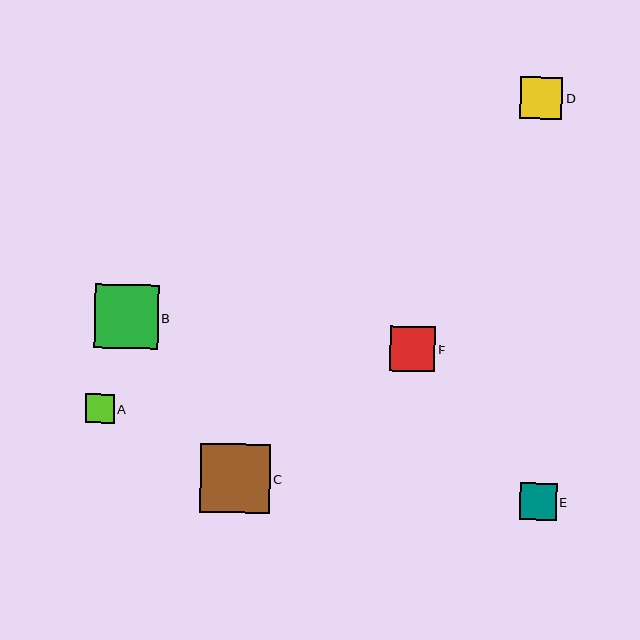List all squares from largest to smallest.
From largest to smallest: C, B, F, D, E, A.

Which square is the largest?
Square C is the largest with a size of approximately 69 pixels.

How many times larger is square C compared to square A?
Square C is approximately 2.4 times the size of square A.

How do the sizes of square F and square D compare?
Square F and square D are approximately the same size.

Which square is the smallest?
Square A is the smallest with a size of approximately 29 pixels.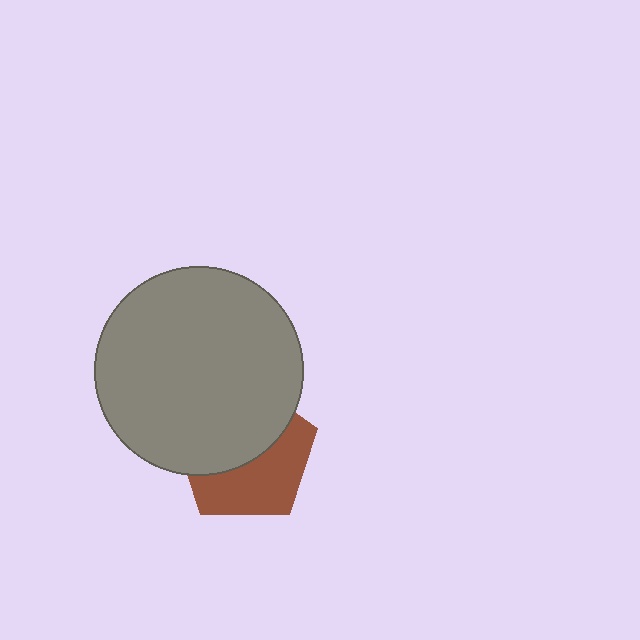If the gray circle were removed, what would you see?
You would see the complete brown pentagon.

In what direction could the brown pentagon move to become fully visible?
The brown pentagon could move down. That would shift it out from behind the gray circle entirely.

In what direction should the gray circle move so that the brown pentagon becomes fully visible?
The gray circle should move up. That is the shortest direction to clear the overlap and leave the brown pentagon fully visible.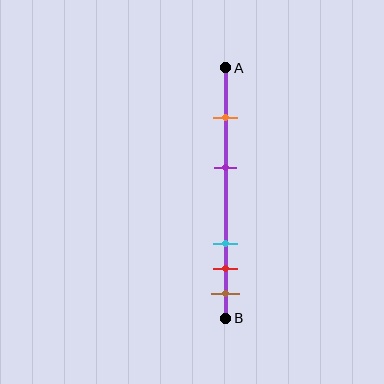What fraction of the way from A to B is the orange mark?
The orange mark is approximately 20% (0.2) of the way from A to B.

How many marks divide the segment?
There are 5 marks dividing the segment.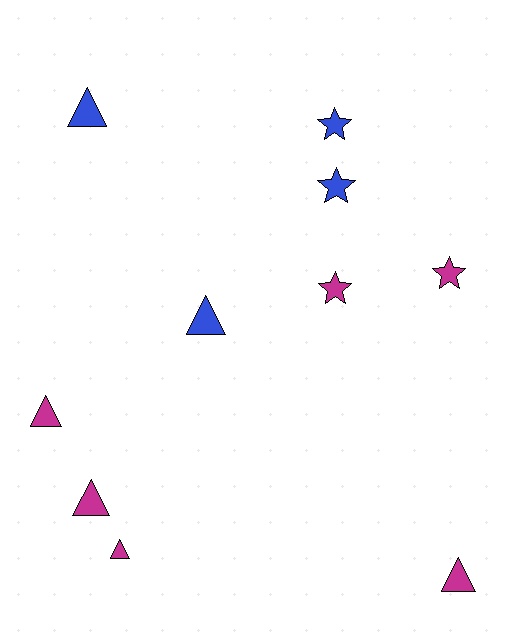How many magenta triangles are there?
There are 4 magenta triangles.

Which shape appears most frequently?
Triangle, with 6 objects.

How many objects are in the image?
There are 10 objects.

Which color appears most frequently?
Magenta, with 6 objects.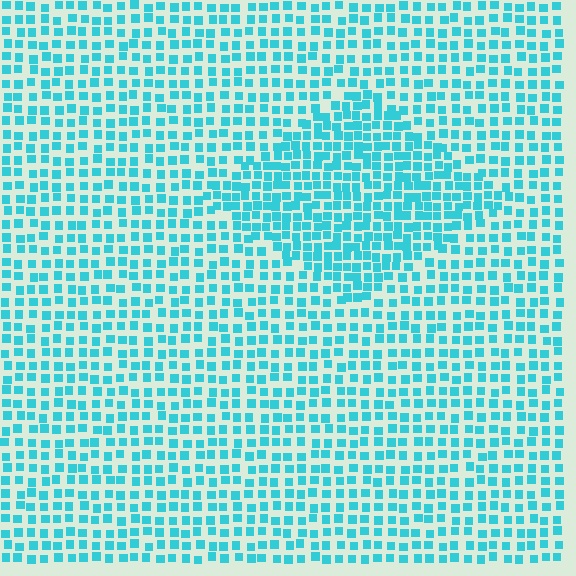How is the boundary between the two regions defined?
The boundary is defined by a change in element density (approximately 1.6x ratio). All elements are the same color, size, and shape.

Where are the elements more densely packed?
The elements are more densely packed inside the diamond boundary.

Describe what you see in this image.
The image contains small cyan elements arranged at two different densities. A diamond-shaped region is visible where the elements are more densely packed than the surrounding area.